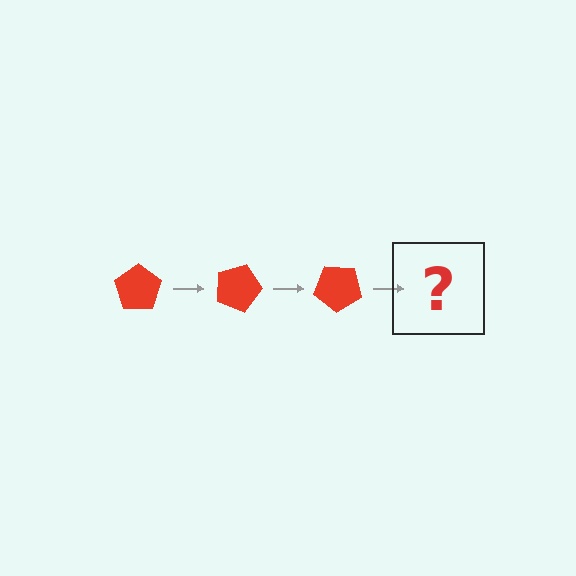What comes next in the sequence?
The next element should be a red pentagon rotated 60 degrees.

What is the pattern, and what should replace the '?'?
The pattern is that the pentagon rotates 20 degrees each step. The '?' should be a red pentagon rotated 60 degrees.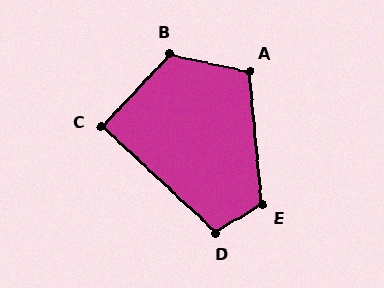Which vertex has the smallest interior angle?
C, at approximately 90 degrees.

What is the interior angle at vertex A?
Approximately 108 degrees (obtuse).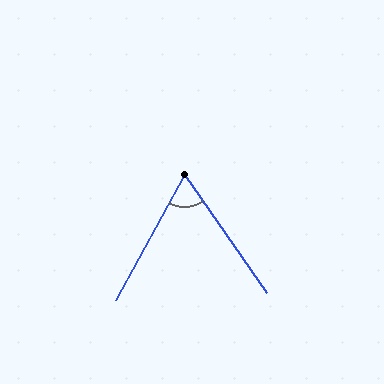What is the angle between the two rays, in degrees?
Approximately 63 degrees.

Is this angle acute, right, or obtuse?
It is acute.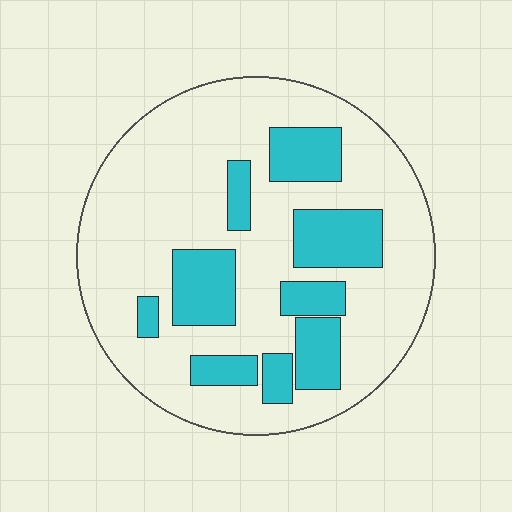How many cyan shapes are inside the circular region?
9.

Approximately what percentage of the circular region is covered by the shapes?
Approximately 25%.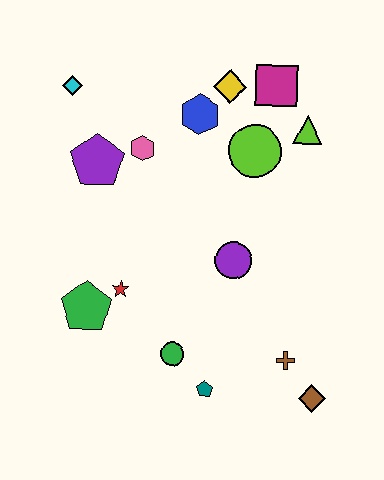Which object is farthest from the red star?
The magenta square is farthest from the red star.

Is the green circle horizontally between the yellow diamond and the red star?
Yes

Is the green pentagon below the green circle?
No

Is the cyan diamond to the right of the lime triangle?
No